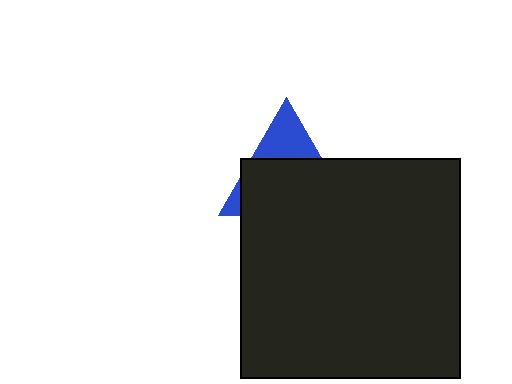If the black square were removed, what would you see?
You would see the complete blue triangle.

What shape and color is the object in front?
The object in front is a black square.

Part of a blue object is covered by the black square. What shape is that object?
It is a triangle.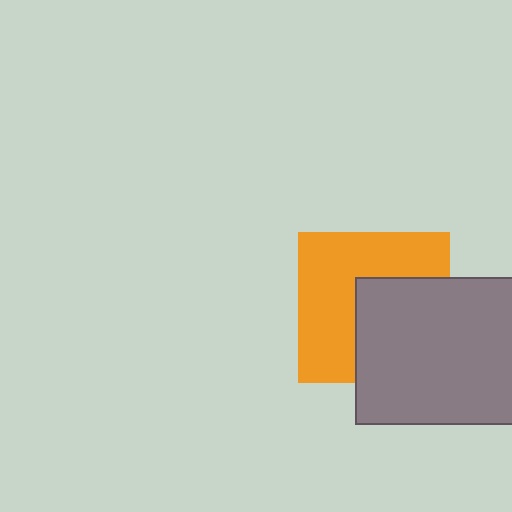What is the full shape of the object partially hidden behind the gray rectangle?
The partially hidden object is an orange square.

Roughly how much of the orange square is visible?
About half of it is visible (roughly 57%).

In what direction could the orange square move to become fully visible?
The orange square could move toward the upper-left. That would shift it out from behind the gray rectangle entirely.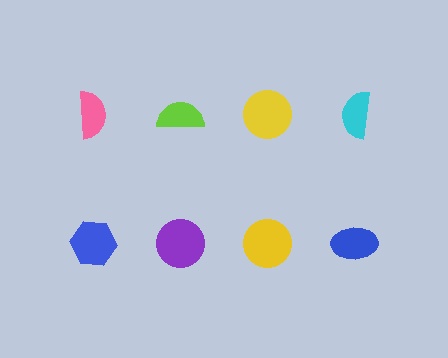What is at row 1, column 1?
A pink semicircle.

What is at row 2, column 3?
A yellow circle.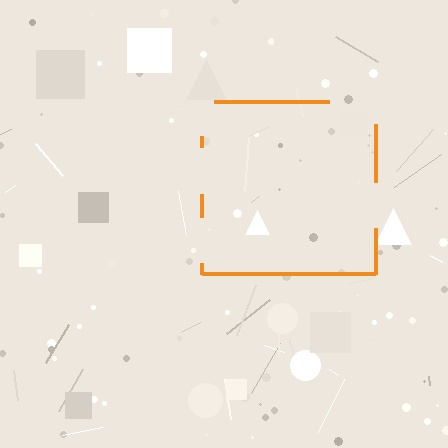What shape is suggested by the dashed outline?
The dashed outline suggests a square.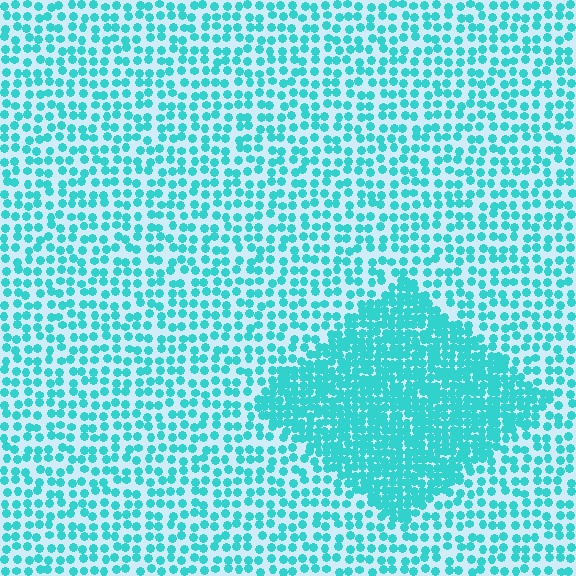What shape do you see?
I see a diamond.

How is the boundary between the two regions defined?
The boundary is defined by a change in element density (approximately 2.2x ratio). All elements are the same color, size, and shape.